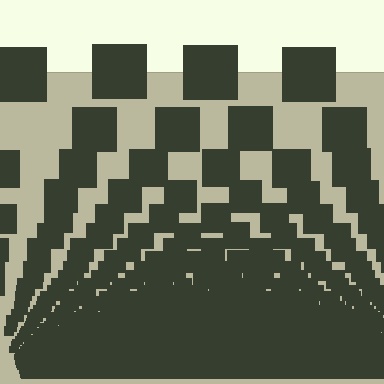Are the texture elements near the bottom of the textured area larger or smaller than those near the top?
Smaller. The gradient is inverted — elements near the bottom are smaller and denser.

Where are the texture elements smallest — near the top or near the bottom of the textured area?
Near the bottom.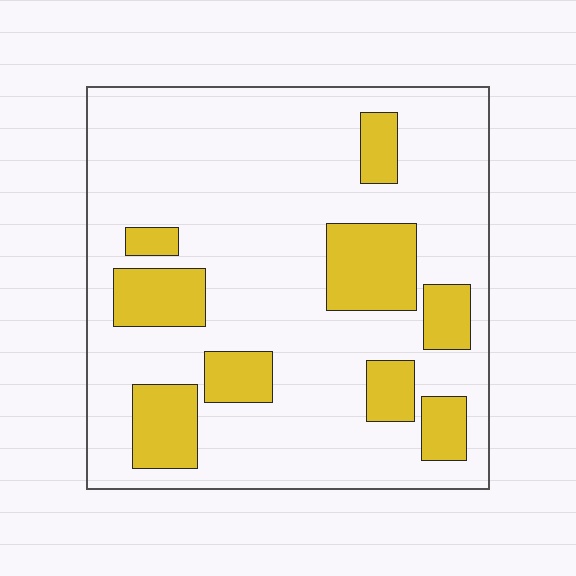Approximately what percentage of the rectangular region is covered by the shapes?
Approximately 20%.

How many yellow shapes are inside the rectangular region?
9.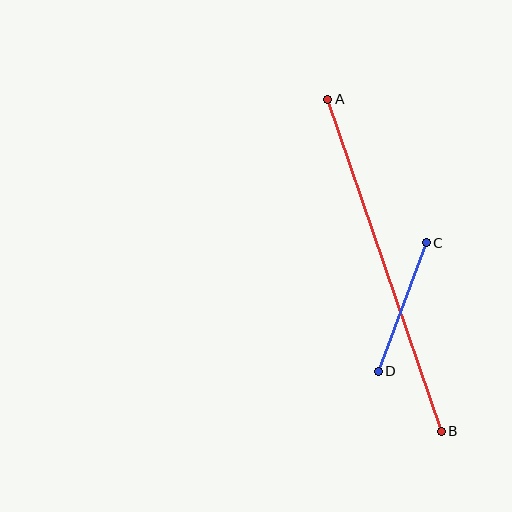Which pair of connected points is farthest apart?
Points A and B are farthest apart.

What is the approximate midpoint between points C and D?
The midpoint is at approximately (402, 307) pixels.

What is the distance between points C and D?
The distance is approximately 137 pixels.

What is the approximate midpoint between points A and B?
The midpoint is at approximately (384, 265) pixels.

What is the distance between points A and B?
The distance is approximately 351 pixels.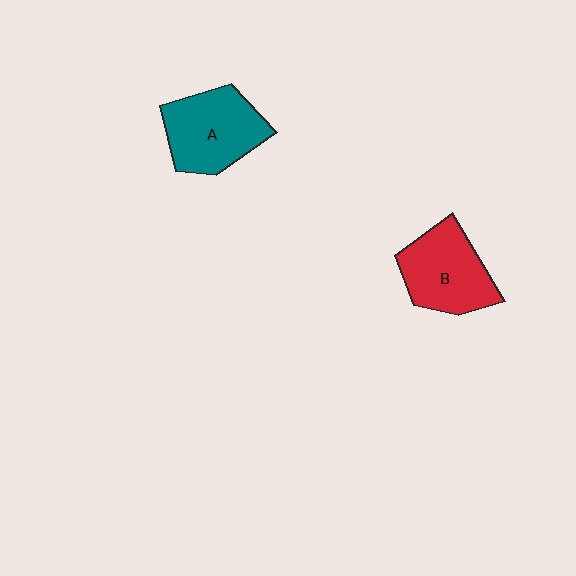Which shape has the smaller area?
Shape B (red).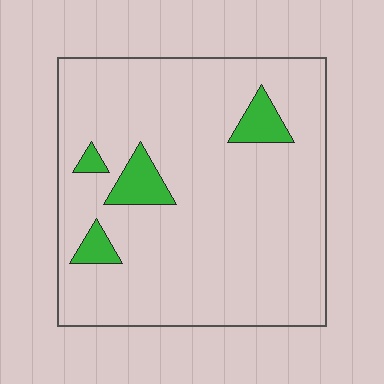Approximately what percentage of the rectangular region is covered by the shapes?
Approximately 10%.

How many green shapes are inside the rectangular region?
4.